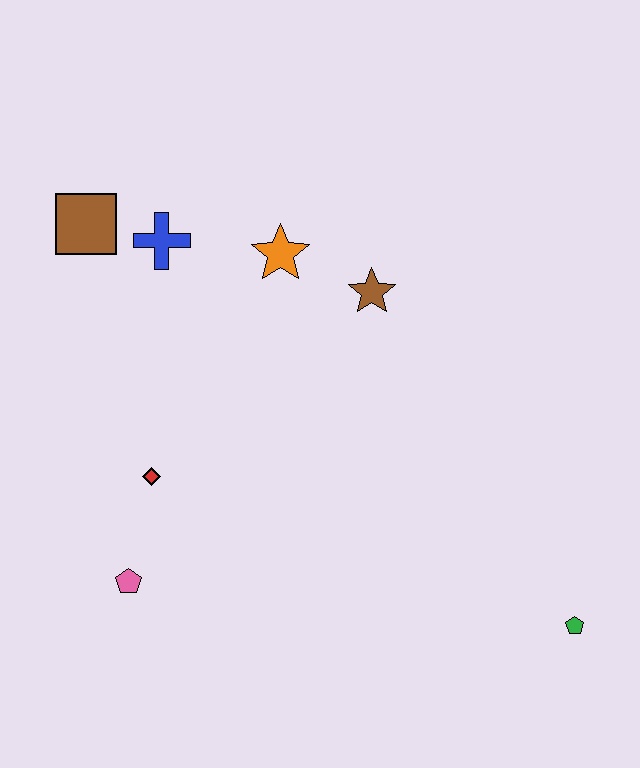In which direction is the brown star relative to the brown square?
The brown star is to the right of the brown square.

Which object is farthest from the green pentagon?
The brown square is farthest from the green pentagon.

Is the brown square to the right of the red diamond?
No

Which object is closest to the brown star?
The orange star is closest to the brown star.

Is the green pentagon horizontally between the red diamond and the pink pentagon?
No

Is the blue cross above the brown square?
No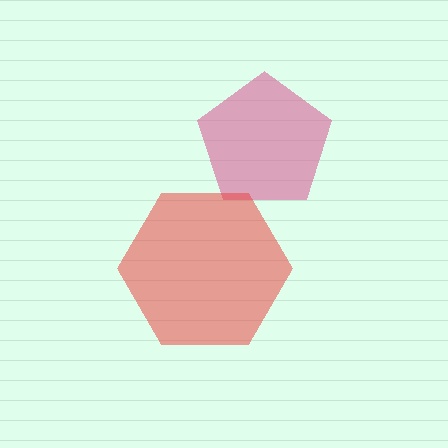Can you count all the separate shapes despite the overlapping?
Yes, there are 2 separate shapes.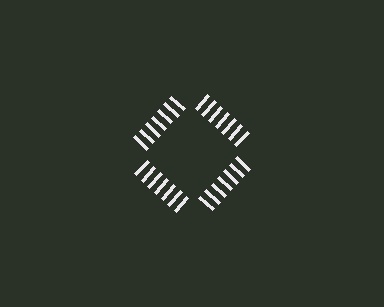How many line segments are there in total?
28 — 7 along each of the 4 edges.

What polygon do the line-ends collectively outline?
An illusory square — the line segments terminate on its edges but no continuous stroke is drawn.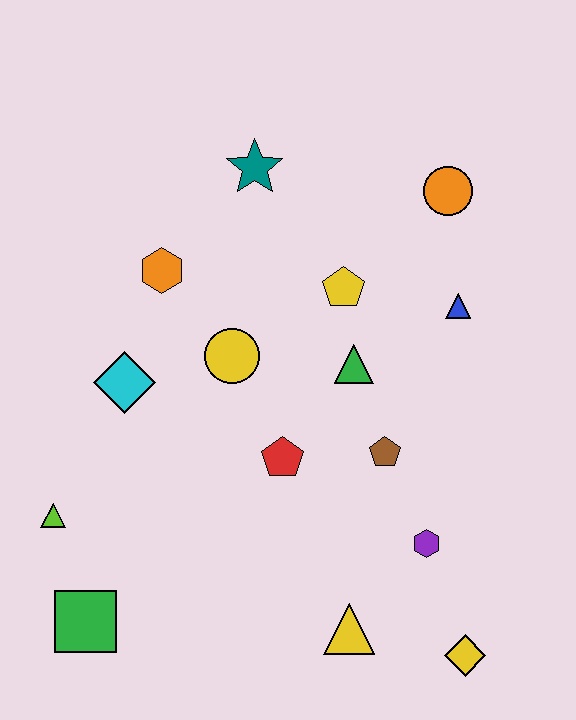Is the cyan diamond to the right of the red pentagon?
No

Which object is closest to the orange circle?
The blue triangle is closest to the orange circle.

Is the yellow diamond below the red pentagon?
Yes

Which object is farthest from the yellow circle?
The yellow diamond is farthest from the yellow circle.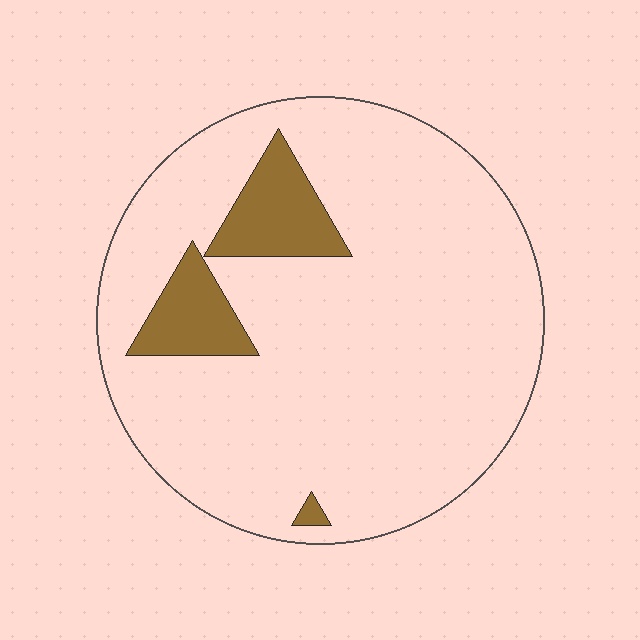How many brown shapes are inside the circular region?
3.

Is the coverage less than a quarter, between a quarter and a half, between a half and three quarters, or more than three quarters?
Less than a quarter.